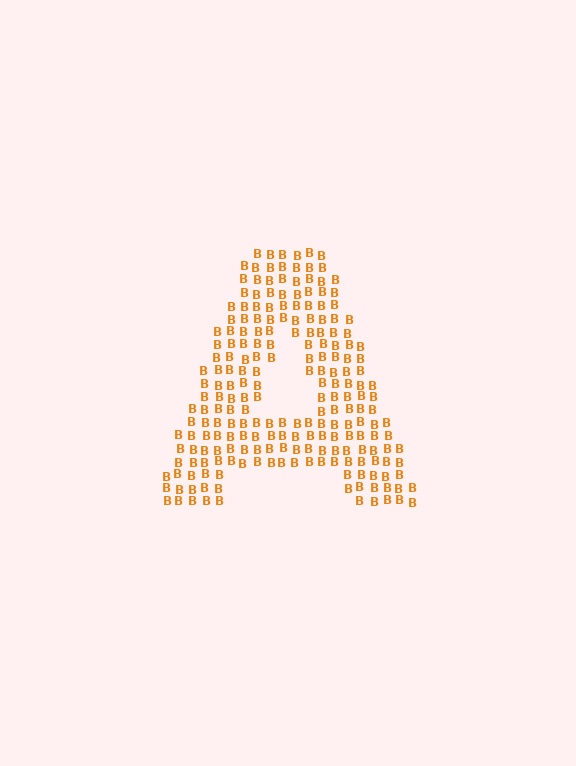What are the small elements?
The small elements are letter B's.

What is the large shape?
The large shape is the letter A.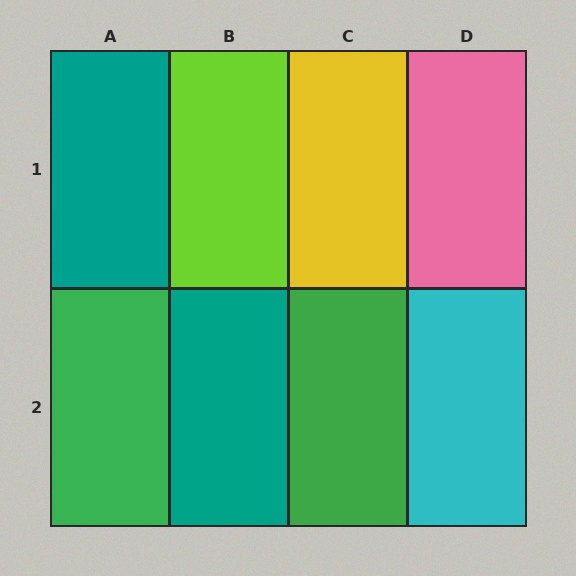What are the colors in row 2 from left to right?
Green, teal, green, cyan.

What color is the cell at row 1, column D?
Pink.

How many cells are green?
2 cells are green.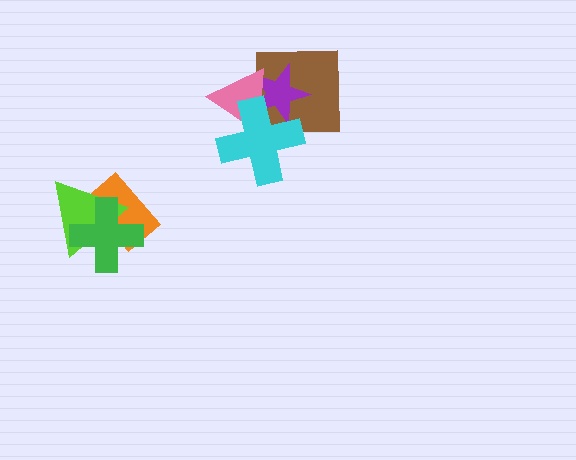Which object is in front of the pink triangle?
The cyan cross is in front of the pink triangle.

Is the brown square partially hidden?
Yes, it is partially covered by another shape.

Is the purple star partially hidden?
Yes, it is partially covered by another shape.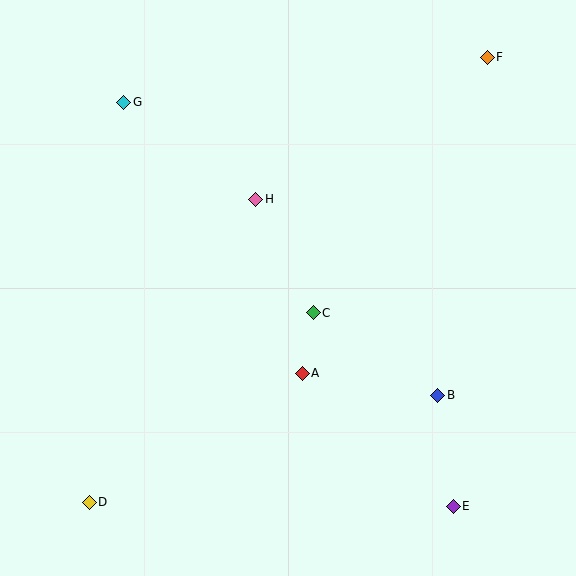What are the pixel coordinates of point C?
Point C is at (313, 313).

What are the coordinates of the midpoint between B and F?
The midpoint between B and F is at (463, 226).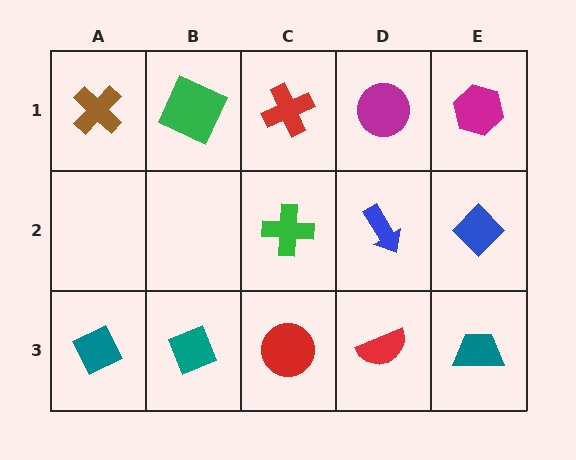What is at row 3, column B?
A teal diamond.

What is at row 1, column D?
A magenta circle.